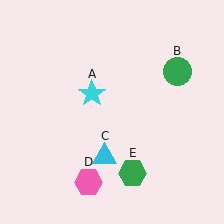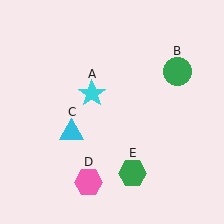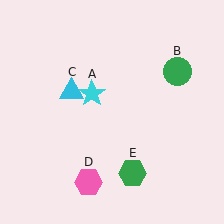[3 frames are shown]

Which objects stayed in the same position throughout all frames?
Cyan star (object A) and green circle (object B) and pink hexagon (object D) and green hexagon (object E) remained stationary.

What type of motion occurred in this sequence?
The cyan triangle (object C) rotated clockwise around the center of the scene.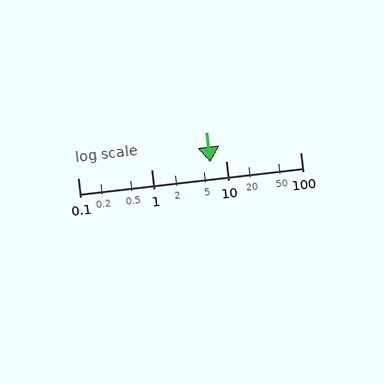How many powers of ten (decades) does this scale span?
The scale spans 3 decades, from 0.1 to 100.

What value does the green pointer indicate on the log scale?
The pointer indicates approximately 6.2.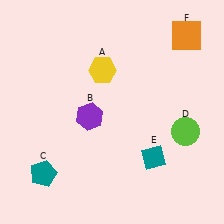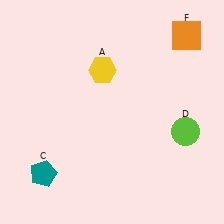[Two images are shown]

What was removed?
The purple hexagon (B), the teal diamond (E) were removed in Image 2.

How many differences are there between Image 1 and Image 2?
There are 2 differences between the two images.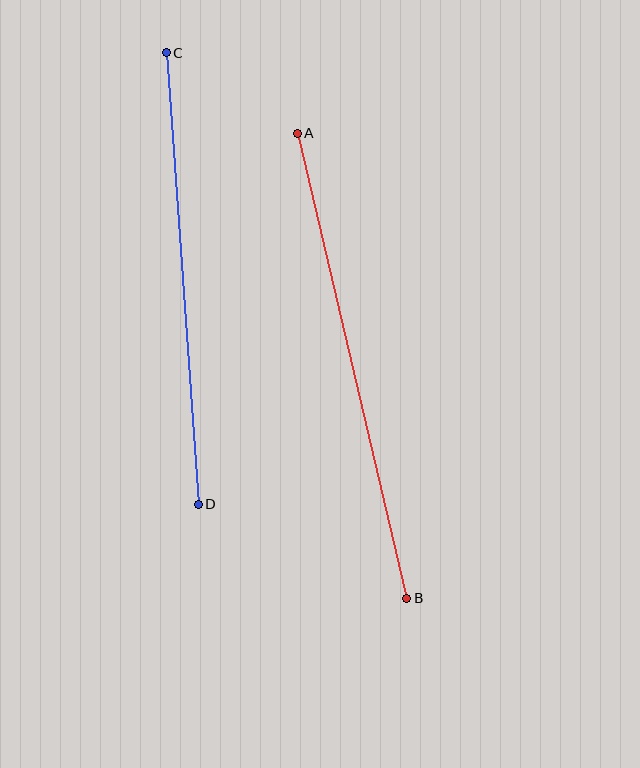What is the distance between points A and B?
The distance is approximately 478 pixels.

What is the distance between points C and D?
The distance is approximately 453 pixels.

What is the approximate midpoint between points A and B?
The midpoint is at approximately (352, 366) pixels.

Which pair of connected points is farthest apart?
Points A and B are farthest apart.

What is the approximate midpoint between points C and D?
The midpoint is at approximately (182, 278) pixels.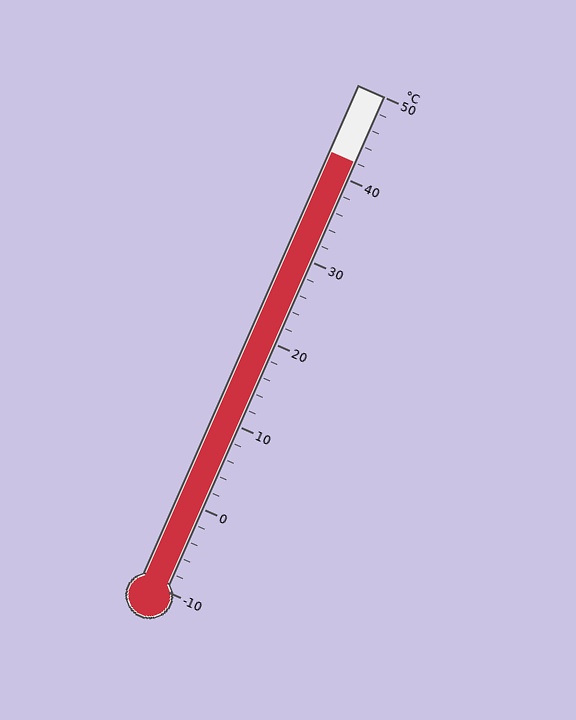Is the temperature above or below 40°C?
The temperature is above 40°C.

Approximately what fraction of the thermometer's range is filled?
The thermometer is filled to approximately 85% of its range.